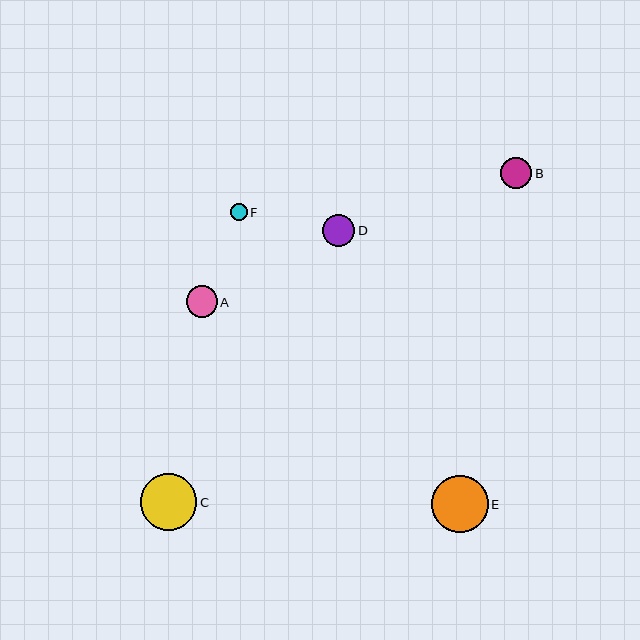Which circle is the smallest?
Circle F is the smallest with a size of approximately 17 pixels.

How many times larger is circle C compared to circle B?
Circle C is approximately 1.8 times the size of circle B.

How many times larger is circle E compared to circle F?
Circle E is approximately 3.3 times the size of circle F.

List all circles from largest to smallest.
From largest to smallest: E, C, D, A, B, F.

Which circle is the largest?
Circle E is the largest with a size of approximately 57 pixels.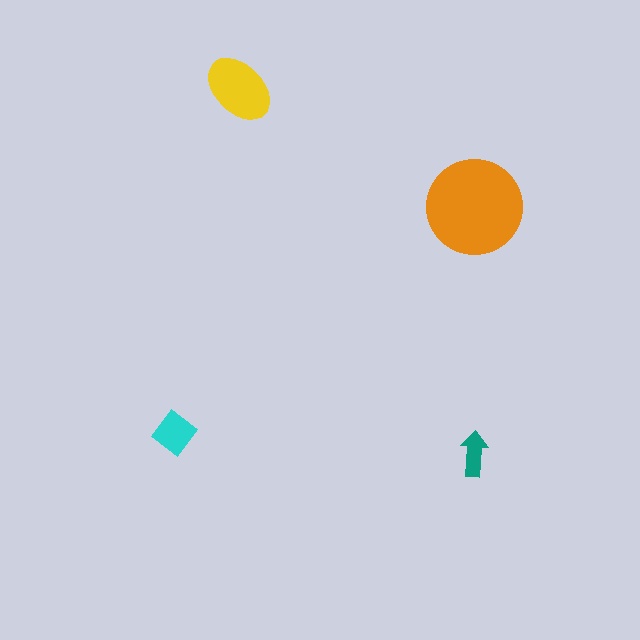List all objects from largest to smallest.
The orange circle, the yellow ellipse, the cyan diamond, the teal arrow.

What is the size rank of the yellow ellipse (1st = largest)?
2nd.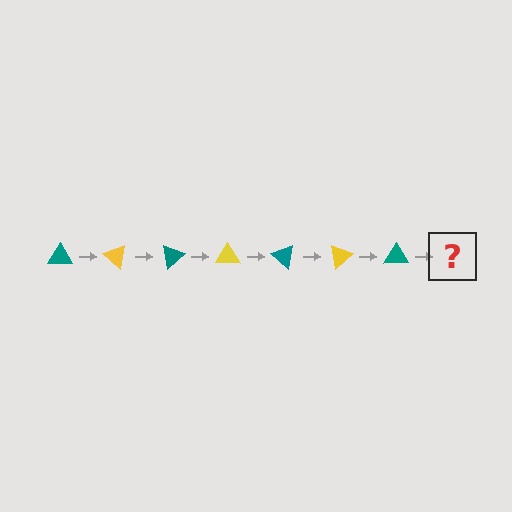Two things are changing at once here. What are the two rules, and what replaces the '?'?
The two rules are that it rotates 40 degrees each step and the color cycles through teal and yellow. The '?' should be a yellow triangle, rotated 280 degrees from the start.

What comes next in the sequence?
The next element should be a yellow triangle, rotated 280 degrees from the start.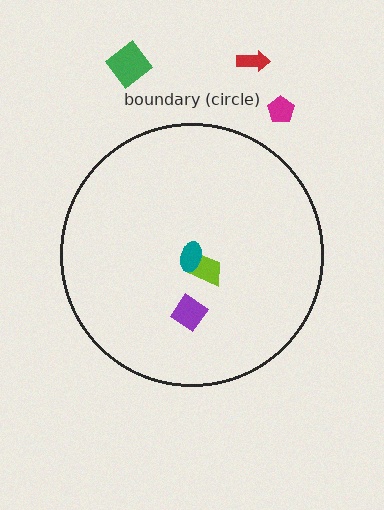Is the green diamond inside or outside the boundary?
Outside.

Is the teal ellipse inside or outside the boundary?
Inside.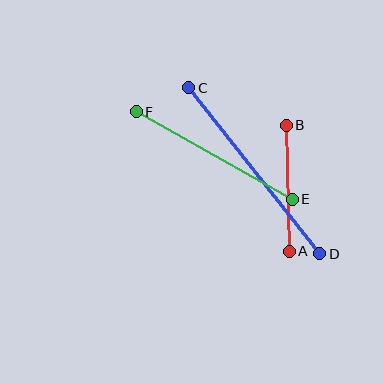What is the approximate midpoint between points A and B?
The midpoint is at approximately (288, 188) pixels.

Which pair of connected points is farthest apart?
Points C and D are farthest apart.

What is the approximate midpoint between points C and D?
The midpoint is at approximately (254, 171) pixels.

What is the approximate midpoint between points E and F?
The midpoint is at approximately (214, 156) pixels.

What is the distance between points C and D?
The distance is approximately 212 pixels.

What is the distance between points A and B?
The distance is approximately 126 pixels.